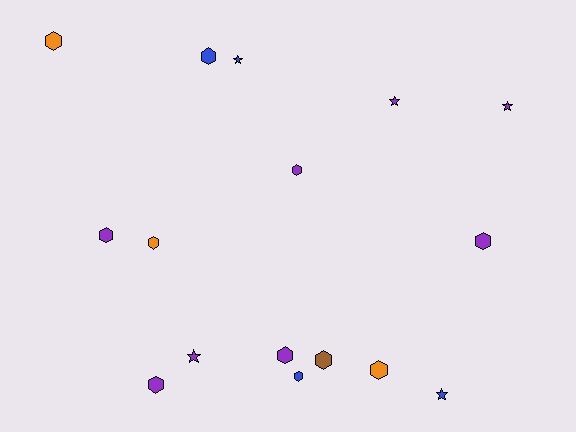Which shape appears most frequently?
Hexagon, with 11 objects.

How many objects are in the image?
There are 16 objects.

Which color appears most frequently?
Purple, with 8 objects.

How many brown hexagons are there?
There is 1 brown hexagon.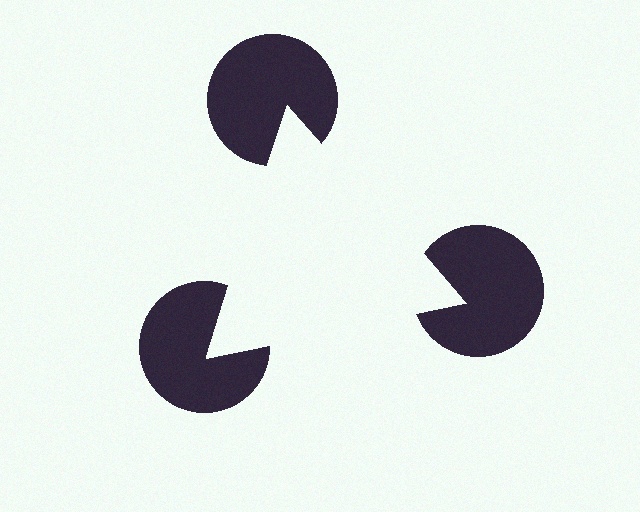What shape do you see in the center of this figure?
An illusory triangle — its edges are inferred from the aligned wedge cuts in the pac-man discs, not physically drawn.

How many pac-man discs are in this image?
There are 3 — one at each vertex of the illusory triangle.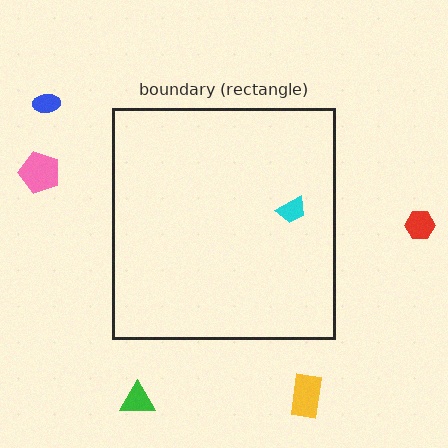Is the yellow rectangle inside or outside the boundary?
Outside.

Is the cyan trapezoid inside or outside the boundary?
Inside.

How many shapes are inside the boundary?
1 inside, 5 outside.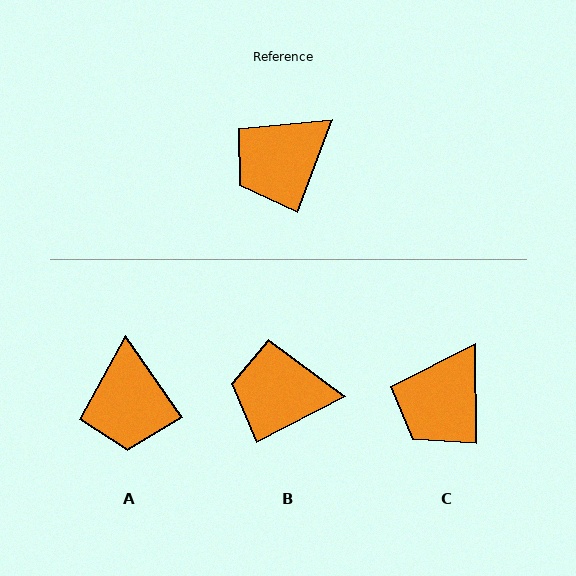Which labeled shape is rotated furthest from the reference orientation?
A, about 56 degrees away.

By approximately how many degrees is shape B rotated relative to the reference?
Approximately 42 degrees clockwise.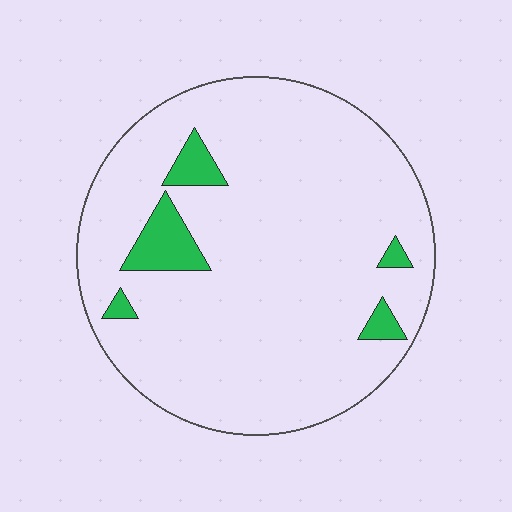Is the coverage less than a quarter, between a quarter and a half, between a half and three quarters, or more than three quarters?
Less than a quarter.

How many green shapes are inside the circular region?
5.